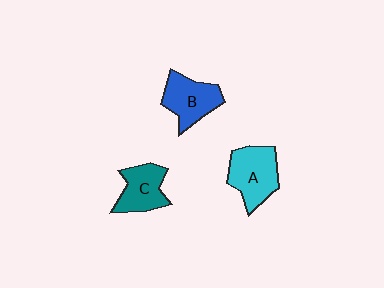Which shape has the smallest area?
Shape C (teal).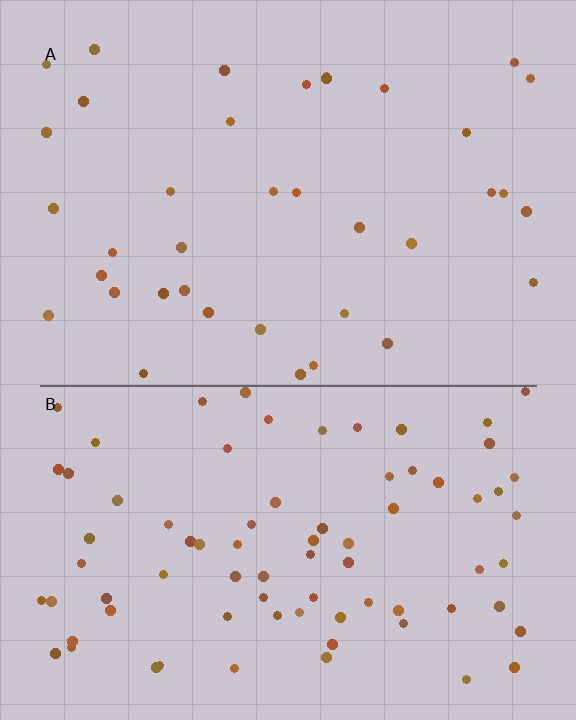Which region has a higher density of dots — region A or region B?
B (the bottom).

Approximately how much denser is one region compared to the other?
Approximately 2.1× — region B over region A.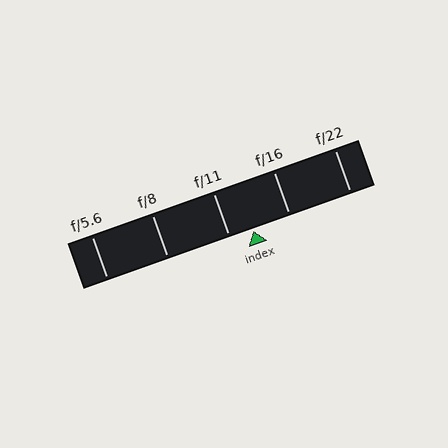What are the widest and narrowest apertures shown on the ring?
The widest aperture shown is f/5.6 and the narrowest is f/22.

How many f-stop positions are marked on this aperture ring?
There are 5 f-stop positions marked.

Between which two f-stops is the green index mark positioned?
The index mark is between f/11 and f/16.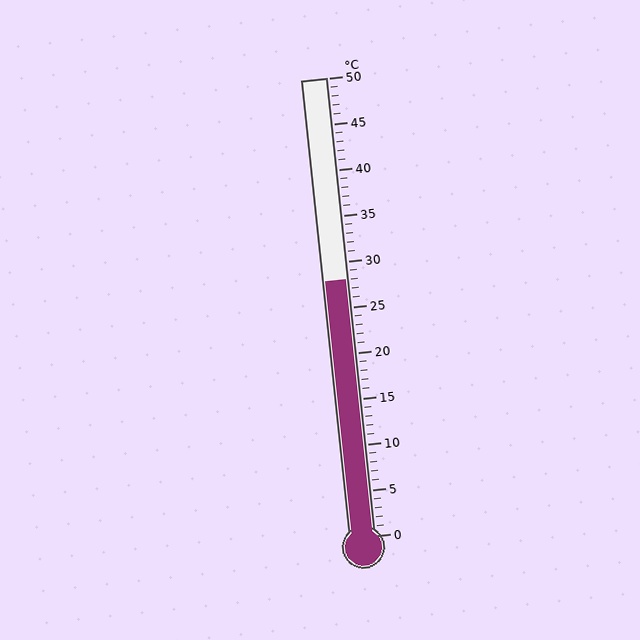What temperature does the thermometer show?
The thermometer shows approximately 28°C.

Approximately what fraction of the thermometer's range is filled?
The thermometer is filled to approximately 55% of its range.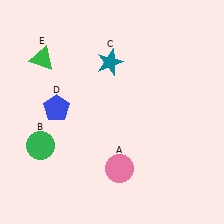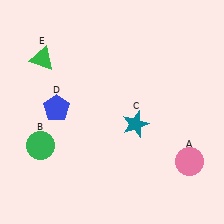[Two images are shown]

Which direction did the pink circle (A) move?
The pink circle (A) moved right.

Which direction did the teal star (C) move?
The teal star (C) moved down.